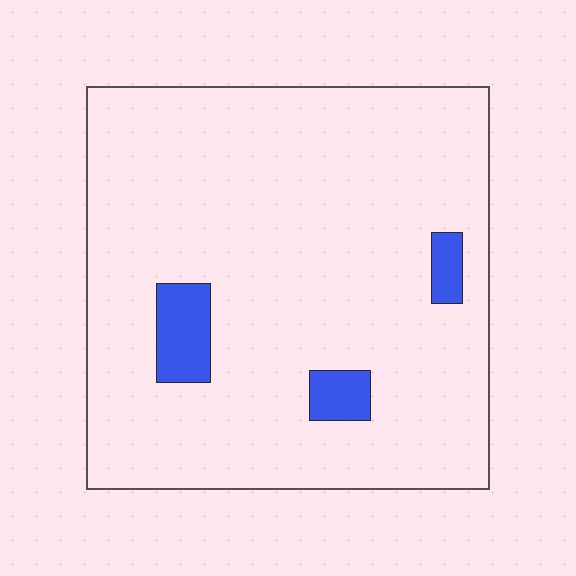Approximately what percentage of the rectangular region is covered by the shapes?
Approximately 5%.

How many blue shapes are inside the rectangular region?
3.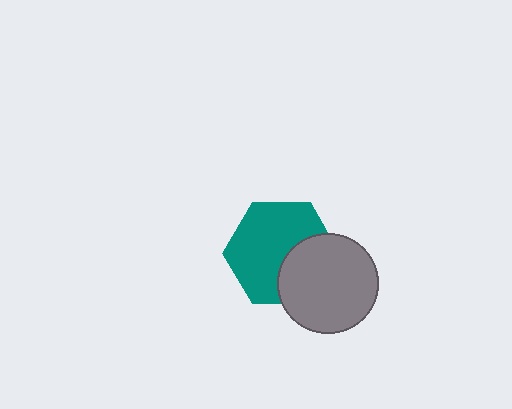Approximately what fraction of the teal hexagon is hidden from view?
Roughly 33% of the teal hexagon is hidden behind the gray circle.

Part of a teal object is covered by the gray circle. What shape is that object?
It is a hexagon.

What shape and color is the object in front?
The object in front is a gray circle.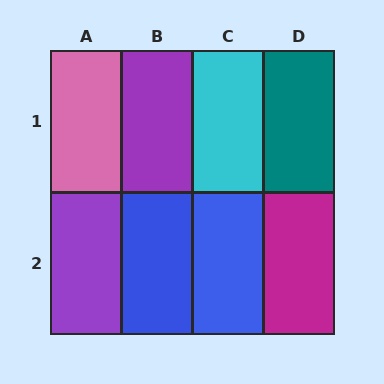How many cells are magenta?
1 cell is magenta.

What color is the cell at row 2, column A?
Purple.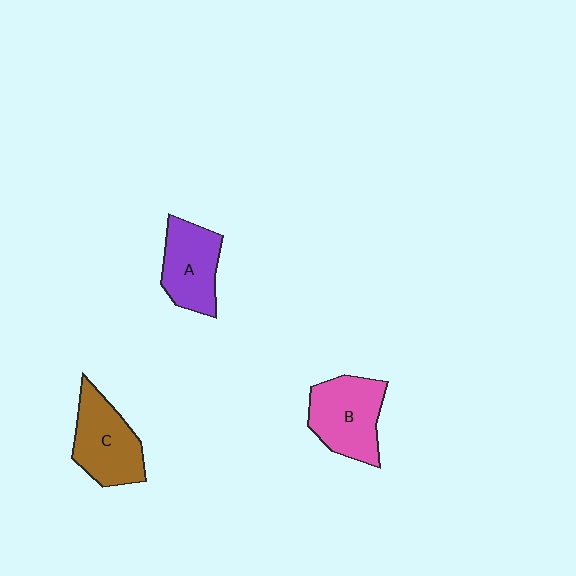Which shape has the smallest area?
Shape A (purple).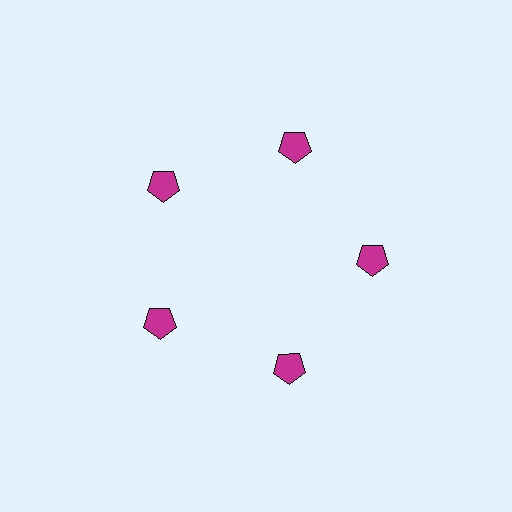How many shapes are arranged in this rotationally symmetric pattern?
There are 5 shapes, arranged in 5 groups of 1.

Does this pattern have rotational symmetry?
Yes, this pattern has 5-fold rotational symmetry. It looks the same after rotating 72 degrees around the center.